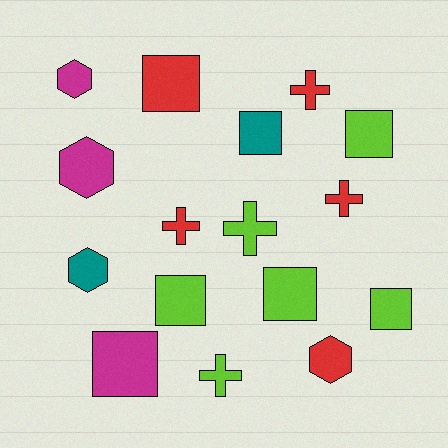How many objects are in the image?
There are 16 objects.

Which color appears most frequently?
Lime, with 6 objects.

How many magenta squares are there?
There is 1 magenta square.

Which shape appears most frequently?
Square, with 7 objects.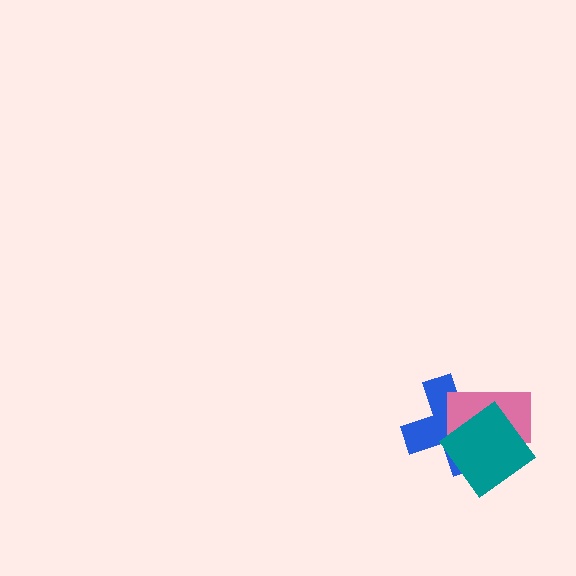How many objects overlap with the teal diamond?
2 objects overlap with the teal diamond.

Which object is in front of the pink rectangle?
The teal diamond is in front of the pink rectangle.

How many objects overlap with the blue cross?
2 objects overlap with the blue cross.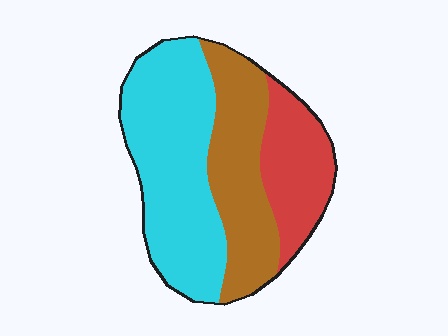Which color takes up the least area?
Red, at roughly 20%.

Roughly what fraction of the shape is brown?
Brown covers about 30% of the shape.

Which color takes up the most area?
Cyan, at roughly 45%.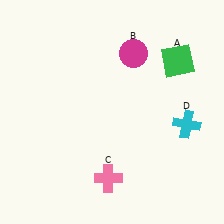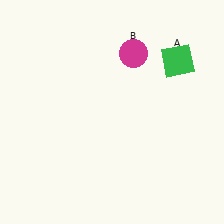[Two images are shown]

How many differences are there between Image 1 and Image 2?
There are 2 differences between the two images.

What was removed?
The cyan cross (D), the pink cross (C) were removed in Image 2.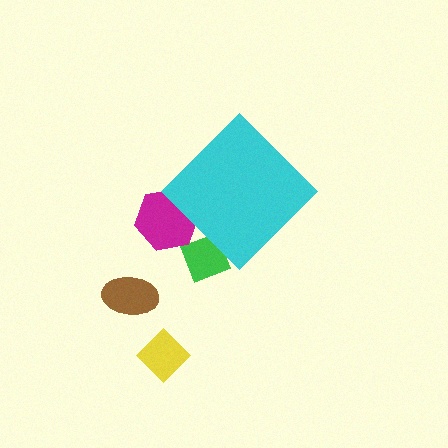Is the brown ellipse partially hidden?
No, the brown ellipse is fully visible.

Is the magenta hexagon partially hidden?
Yes, the magenta hexagon is partially hidden behind the cyan diamond.